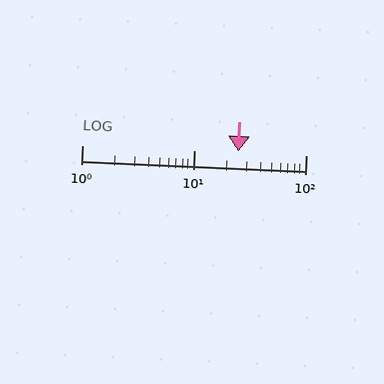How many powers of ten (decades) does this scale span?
The scale spans 2 decades, from 1 to 100.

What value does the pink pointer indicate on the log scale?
The pointer indicates approximately 25.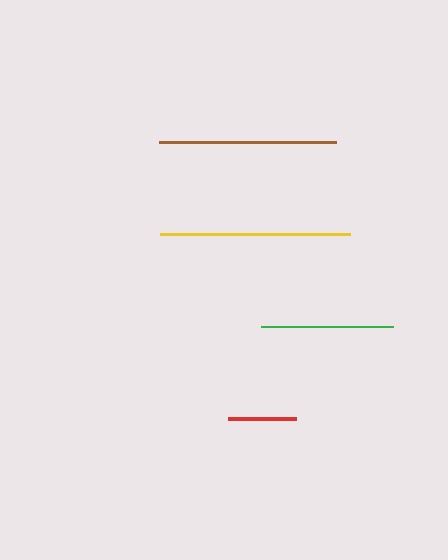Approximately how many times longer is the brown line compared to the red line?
The brown line is approximately 2.6 times the length of the red line.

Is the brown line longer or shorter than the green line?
The brown line is longer than the green line.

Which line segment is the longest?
The yellow line is the longest at approximately 190 pixels.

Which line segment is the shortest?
The red line is the shortest at approximately 68 pixels.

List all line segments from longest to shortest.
From longest to shortest: yellow, brown, green, red.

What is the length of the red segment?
The red segment is approximately 68 pixels long.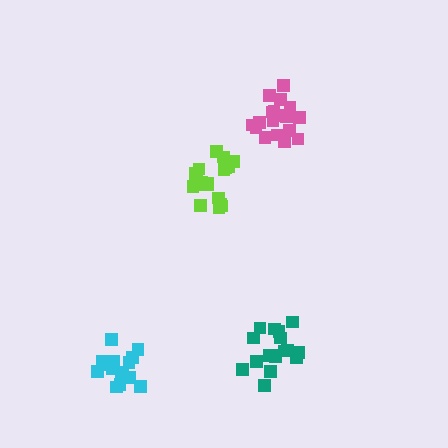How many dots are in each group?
Group 1: 19 dots, Group 2: 18 dots, Group 3: 16 dots, Group 4: 17 dots (70 total).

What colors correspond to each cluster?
The clusters are colored: lime, pink, cyan, teal.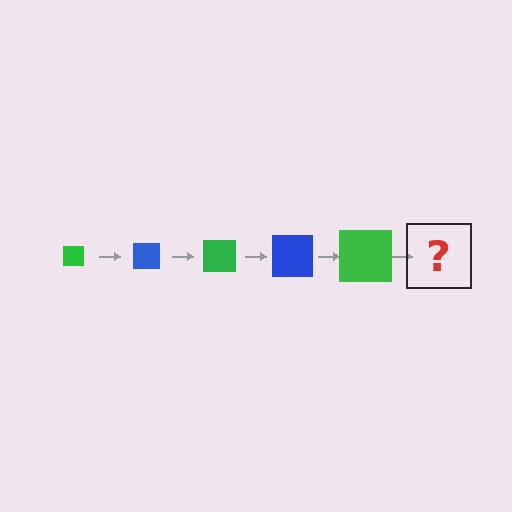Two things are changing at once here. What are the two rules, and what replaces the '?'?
The two rules are that the square grows larger each step and the color cycles through green and blue. The '?' should be a blue square, larger than the previous one.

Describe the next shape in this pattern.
It should be a blue square, larger than the previous one.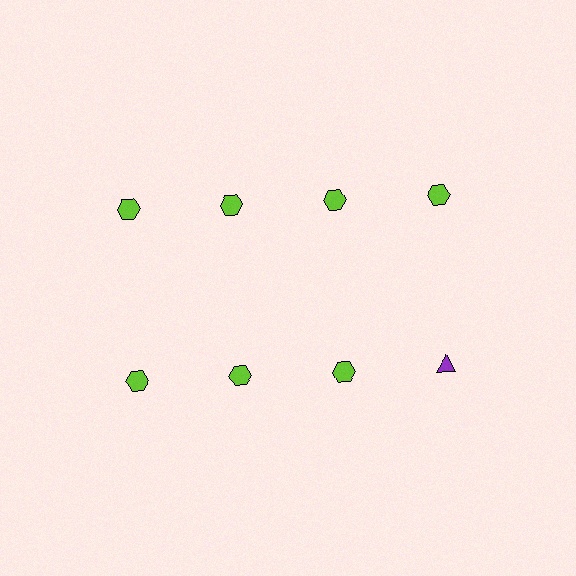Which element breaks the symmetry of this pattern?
The purple triangle in the second row, second from right column breaks the symmetry. All other shapes are lime hexagons.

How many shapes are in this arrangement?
There are 8 shapes arranged in a grid pattern.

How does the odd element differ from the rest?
It differs in both color (purple instead of lime) and shape (triangle instead of hexagon).